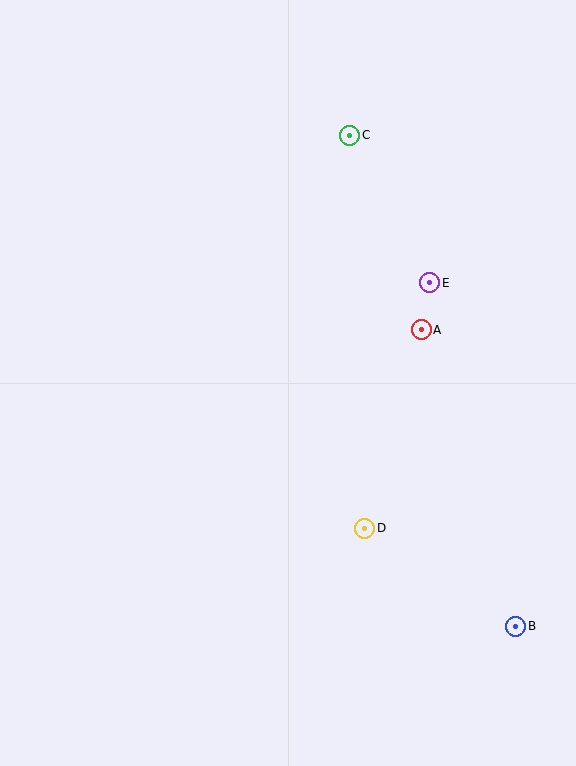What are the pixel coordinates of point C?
Point C is at (350, 135).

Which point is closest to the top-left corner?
Point C is closest to the top-left corner.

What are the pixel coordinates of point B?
Point B is at (516, 626).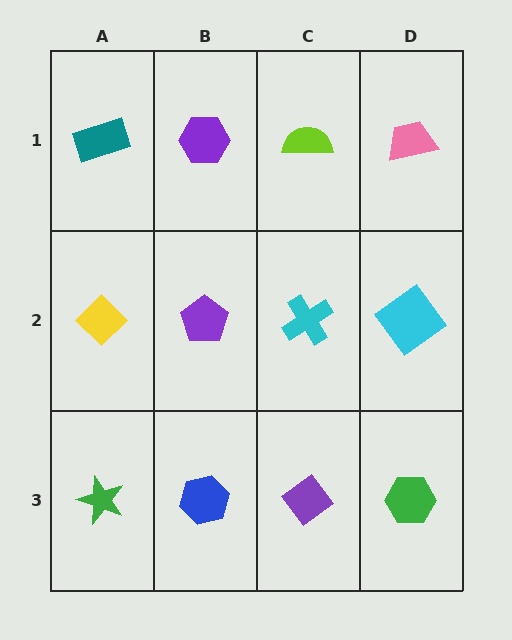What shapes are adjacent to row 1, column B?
A purple pentagon (row 2, column B), a teal rectangle (row 1, column A), a lime semicircle (row 1, column C).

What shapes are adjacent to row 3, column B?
A purple pentagon (row 2, column B), a green star (row 3, column A), a purple diamond (row 3, column C).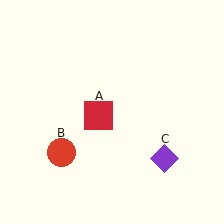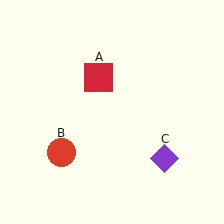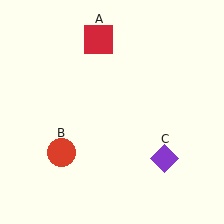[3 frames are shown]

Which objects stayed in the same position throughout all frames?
Red circle (object B) and purple diamond (object C) remained stationary.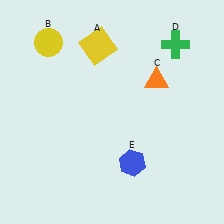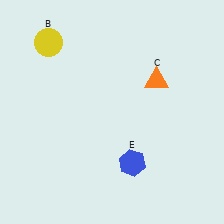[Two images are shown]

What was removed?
The yellow square (A), the green cross (D) were removed in Image 2.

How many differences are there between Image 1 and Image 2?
There are 2 differences between the two images.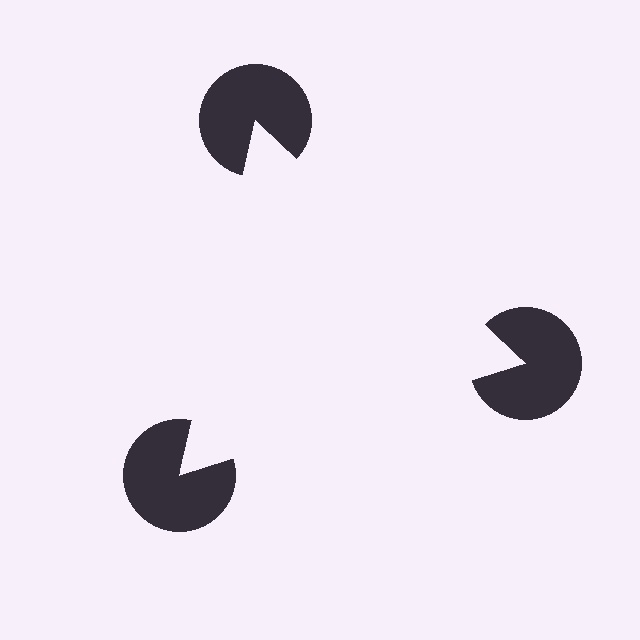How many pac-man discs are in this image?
There are 3 — one at each vertex of the illusory triangle.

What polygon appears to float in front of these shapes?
An illusory triangle — its edges are inferred from the aligned wedge cuts in the pac-man discs, not physically drawn.